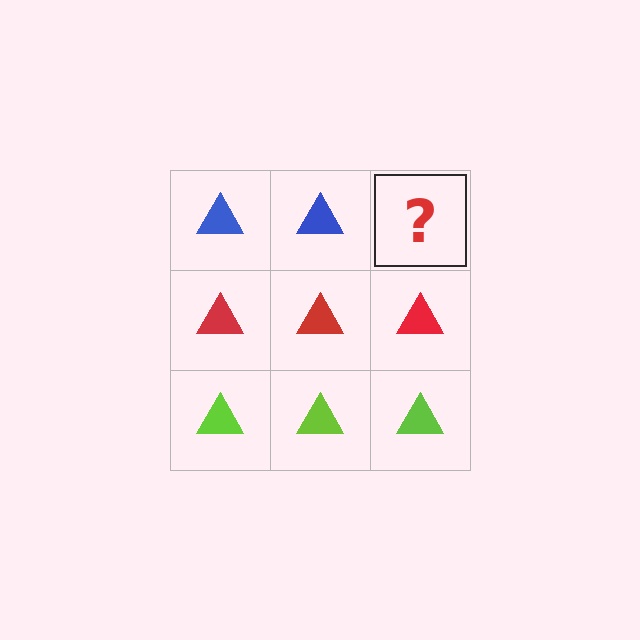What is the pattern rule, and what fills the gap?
The rule is that each row has a consistent color. The gap should be filled with a blue triangle.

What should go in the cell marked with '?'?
The missing cell should contain a blue triangle.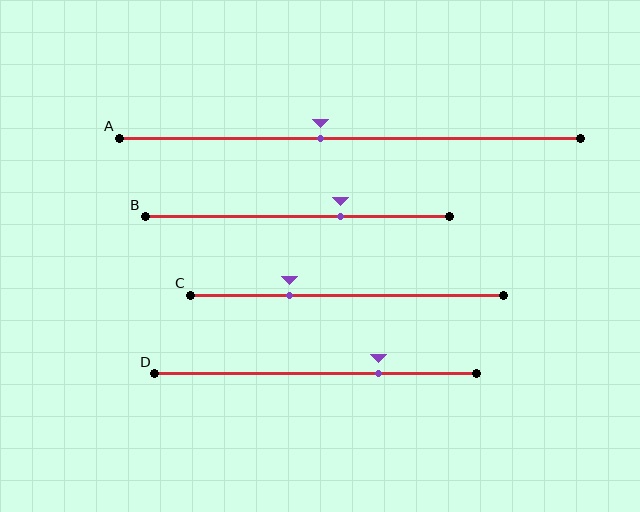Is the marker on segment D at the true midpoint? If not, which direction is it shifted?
No, the marker on segment D is shifted to the right by about 20% of the segment length.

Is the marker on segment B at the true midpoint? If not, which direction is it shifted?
No, the marker on segment B is shifted to the right by about 14% of the segment length.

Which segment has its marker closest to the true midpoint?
Segment A has its marker closest to the true midpoint.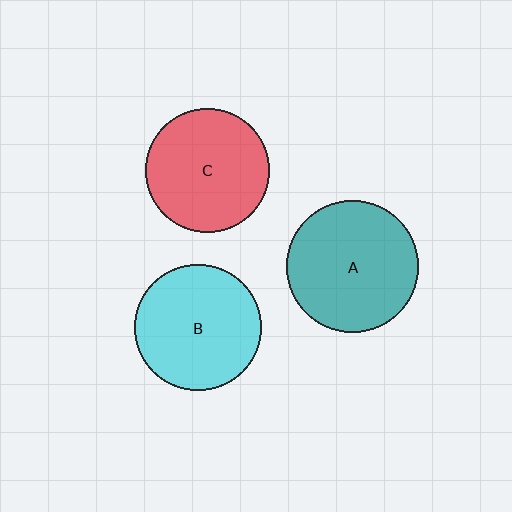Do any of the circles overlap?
No, none of the circles overlap.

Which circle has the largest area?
Circle A (teal).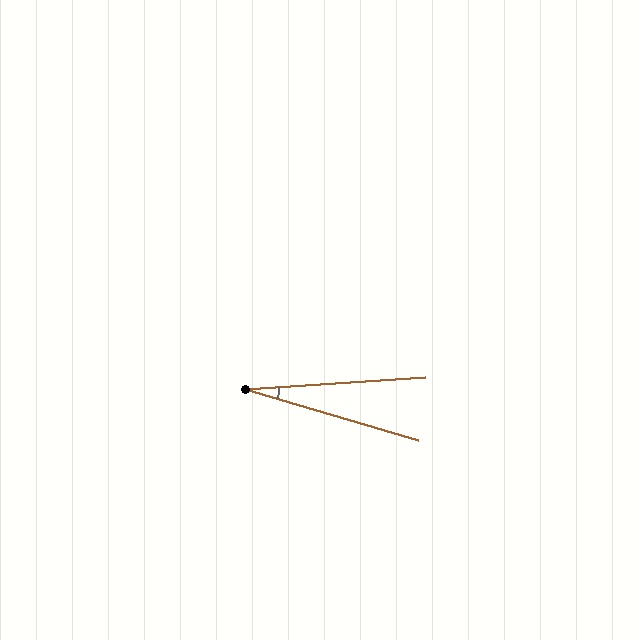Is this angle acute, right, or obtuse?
It is acute.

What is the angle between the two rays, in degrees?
Approximately 20 degrees.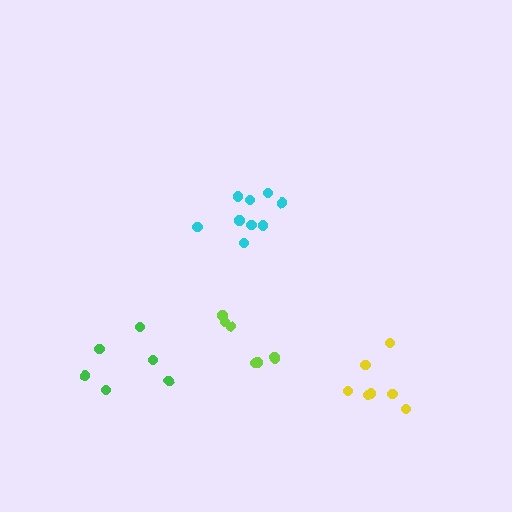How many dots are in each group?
Group 1: 7 dots, Group 2: 6 dots, Group 3: 9 dots, Group 4: 7 dots (29 total).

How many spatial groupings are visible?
There are 4 spatial groupings.